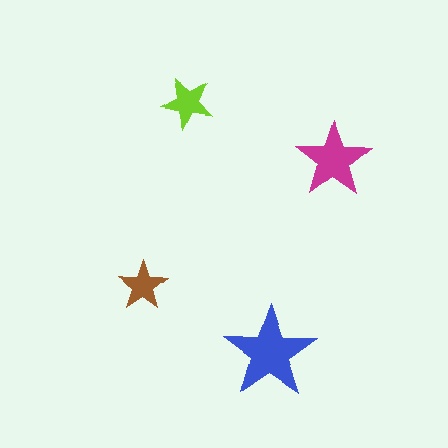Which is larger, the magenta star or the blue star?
The blue one.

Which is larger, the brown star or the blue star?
The blue one.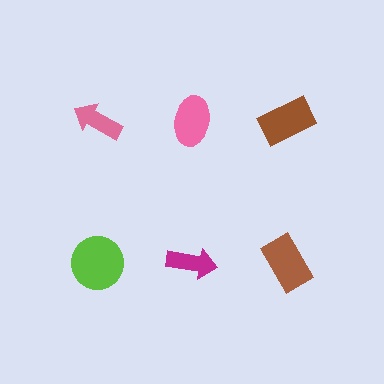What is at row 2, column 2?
A magenta arrow.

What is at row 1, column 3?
A brown rectangle.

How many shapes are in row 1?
3 shapes.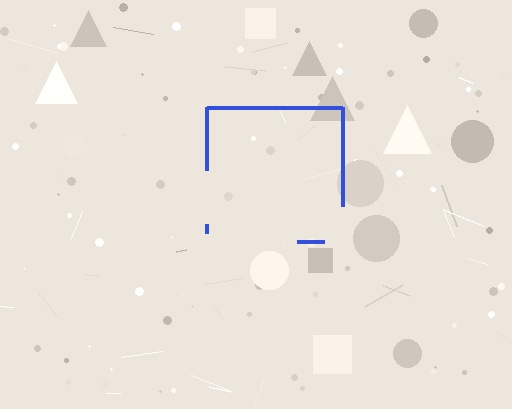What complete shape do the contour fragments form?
The contour fragments form a square.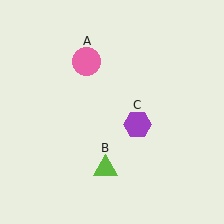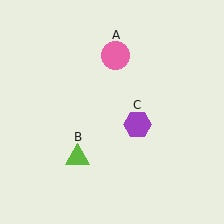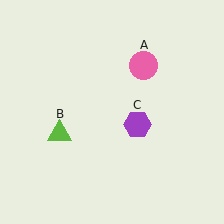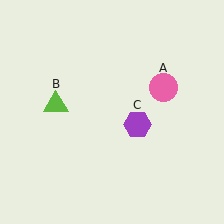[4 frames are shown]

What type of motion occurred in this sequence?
The pink circle (object A), lime triangle (object B) rotated clockwise around the center of the scene.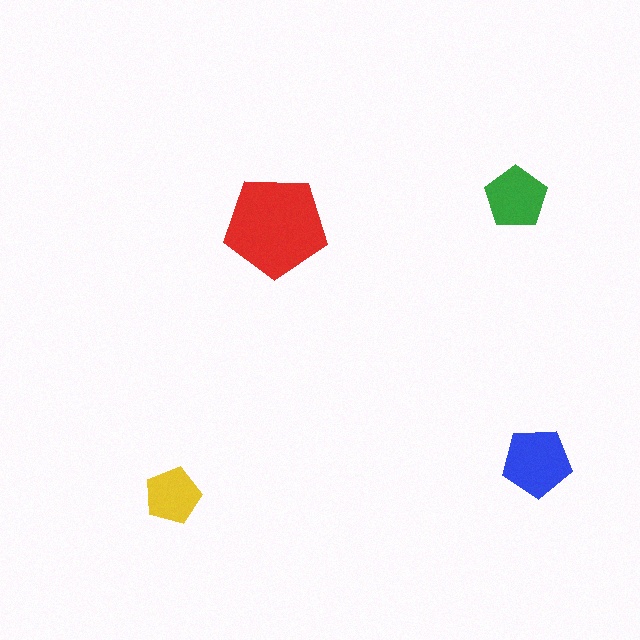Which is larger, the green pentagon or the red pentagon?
The red one.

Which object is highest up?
The green pentagon is topmost.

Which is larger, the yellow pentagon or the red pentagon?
The red one.